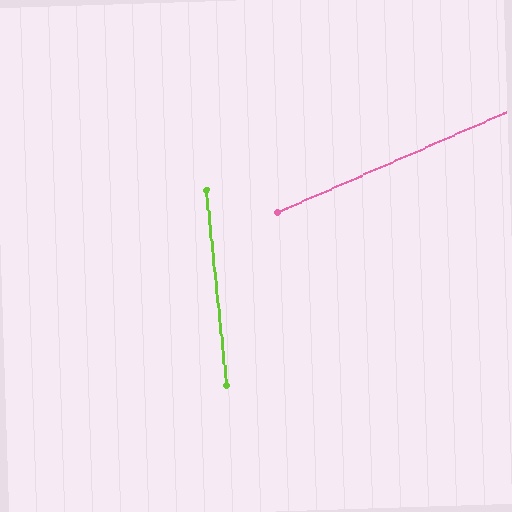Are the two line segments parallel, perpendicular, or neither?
Neither parallel nor perpendicular — they differ by about 72°.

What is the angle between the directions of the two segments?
Approximately 72 degrees.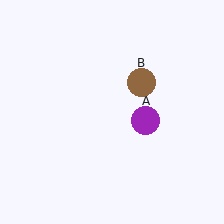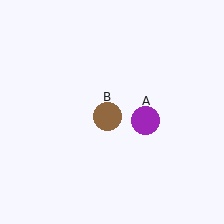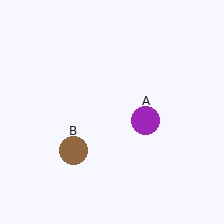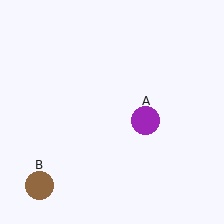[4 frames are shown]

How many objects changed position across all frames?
1 object changed position: brown circle (object B).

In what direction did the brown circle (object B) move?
The brown circle (object B) moved down and to the left.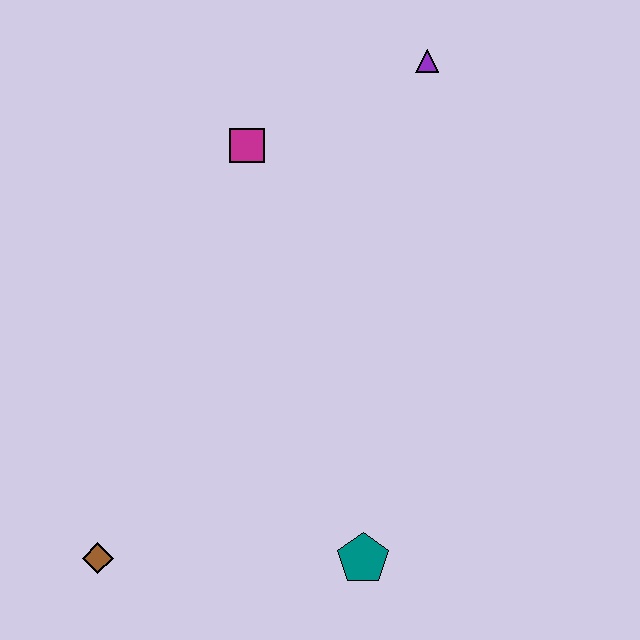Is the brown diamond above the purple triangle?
No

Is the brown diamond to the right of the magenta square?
No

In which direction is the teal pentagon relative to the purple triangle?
The teal pentagon is below the purple triangle.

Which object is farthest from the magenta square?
The brown diamond is farthest from the magenta square.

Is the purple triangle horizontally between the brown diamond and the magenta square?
No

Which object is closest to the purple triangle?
The magenta square is closest to the purple triangle.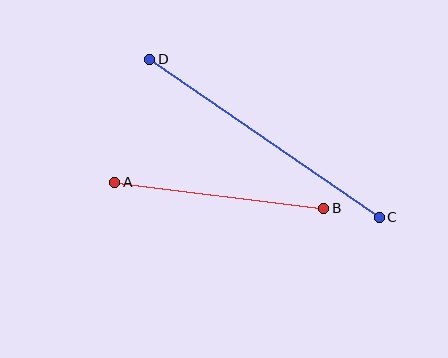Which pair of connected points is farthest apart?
Points C and D are farthest apart.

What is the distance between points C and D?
The distance is approximately 278 pixels.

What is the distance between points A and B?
The distance is approximately 211 pixels.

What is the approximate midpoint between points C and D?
The midpoint is at approximately (264, 138) pixels.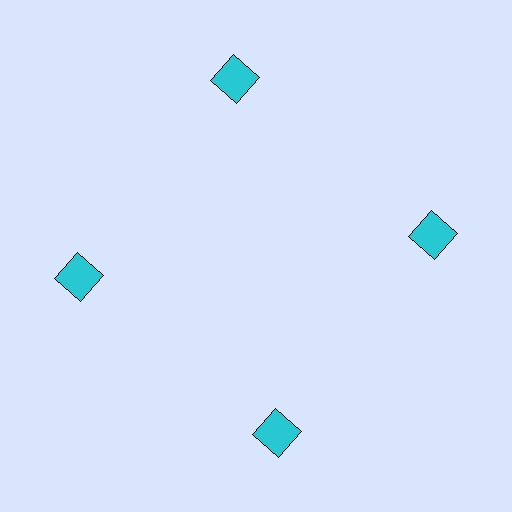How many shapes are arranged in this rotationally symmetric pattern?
There are 4 shapes, arranged in 4 groups of 1.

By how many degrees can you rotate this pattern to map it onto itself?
The pattern maps onto itself every 90 degrees of rotation.